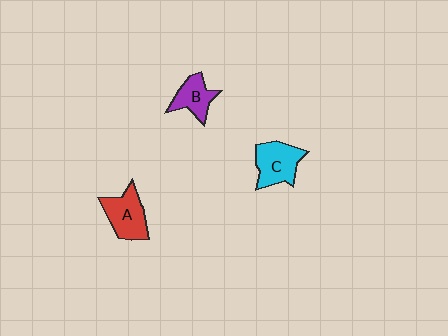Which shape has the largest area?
Shape C (cyan).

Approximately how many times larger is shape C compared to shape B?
Approximately 1.4 times.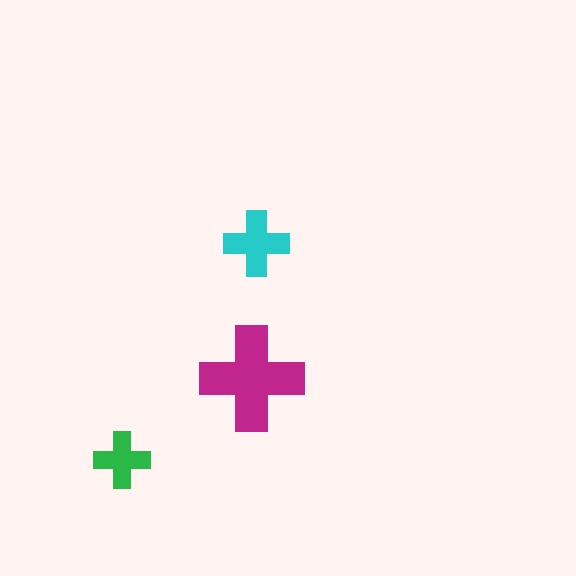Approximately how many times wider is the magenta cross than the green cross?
About 2 times wider.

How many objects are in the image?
There are 3 objects in the image.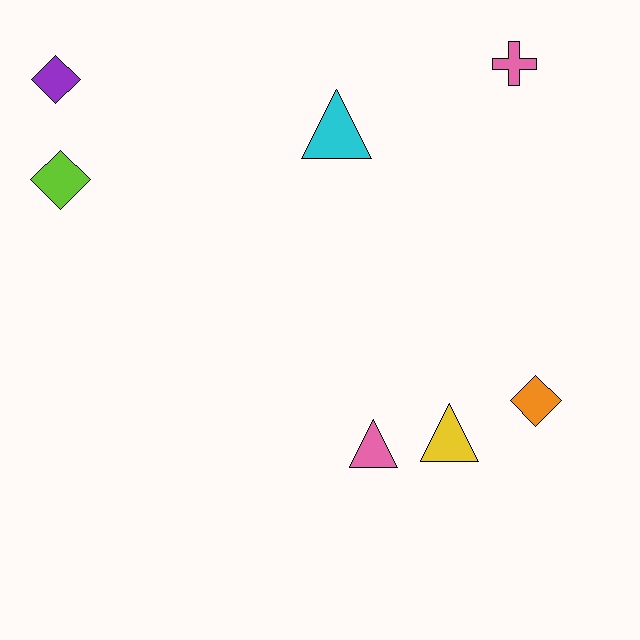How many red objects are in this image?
There are no red objects.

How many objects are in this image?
There are 7 objects.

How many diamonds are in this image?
There are 3 diamonds.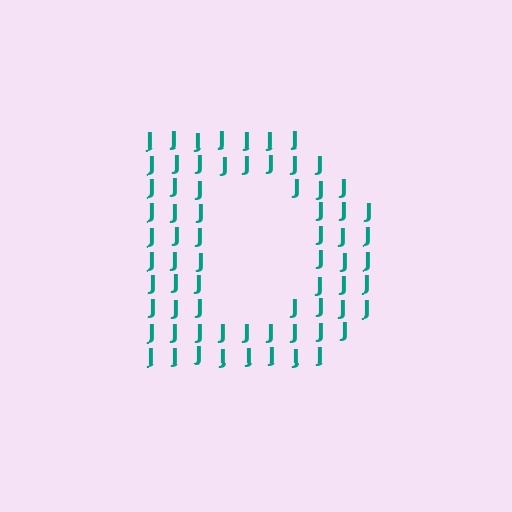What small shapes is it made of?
It is made of small letter J's.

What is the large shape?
The large shape is the letter D.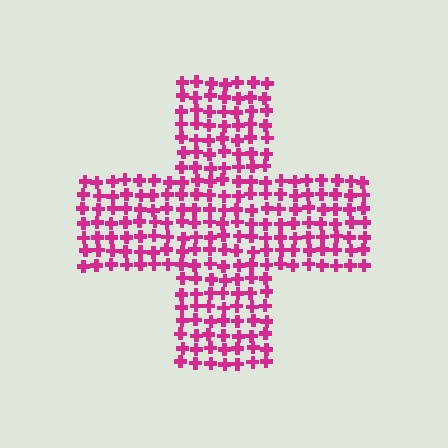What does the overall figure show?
The overall figure shows a cross.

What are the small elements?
The small elements are crosses.